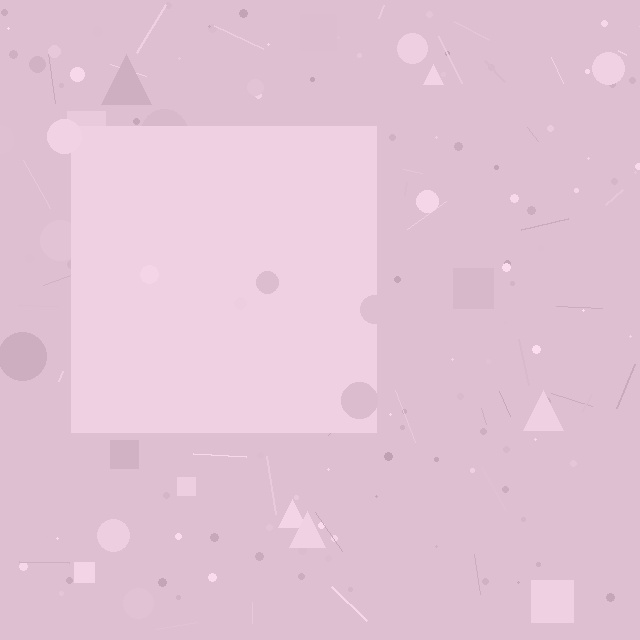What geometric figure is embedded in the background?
A square is embedded in the background.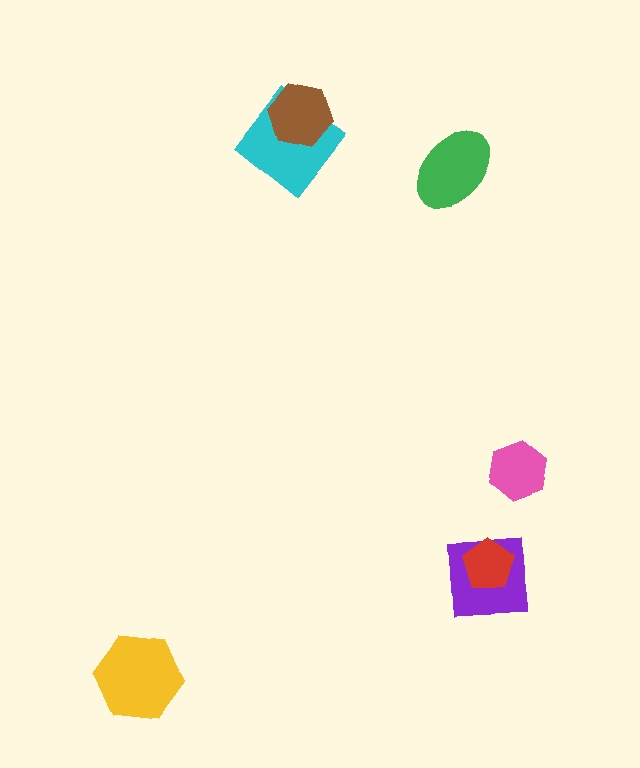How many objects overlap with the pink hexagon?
0 objects overlap with the pink hexagon.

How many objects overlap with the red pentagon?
1 object overlaps with the red pentagon.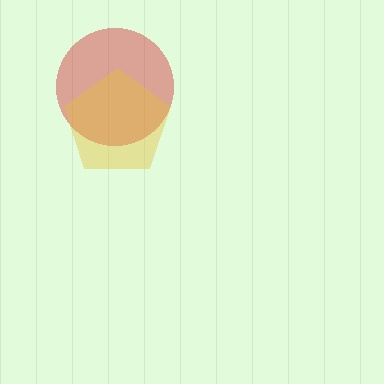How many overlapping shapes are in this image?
There are 2 overlapping shapes in the image.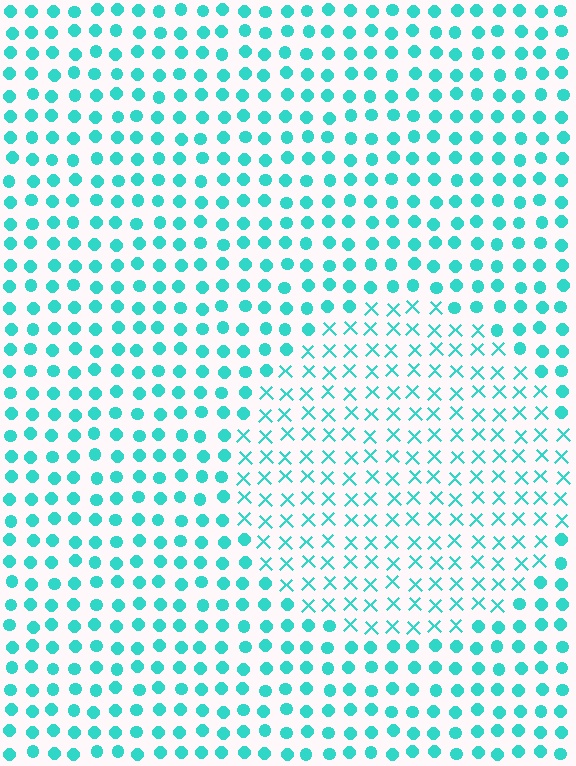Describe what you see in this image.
The image is filled with small cyan elements arranged in a uniform grid. A circle-shaped region contains X marks, while the surrounding area contains circles. The boundary is defined purely by the change in element shape.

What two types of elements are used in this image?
The image uses X marks inside the circle region and circles outside it.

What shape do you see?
I see a circle.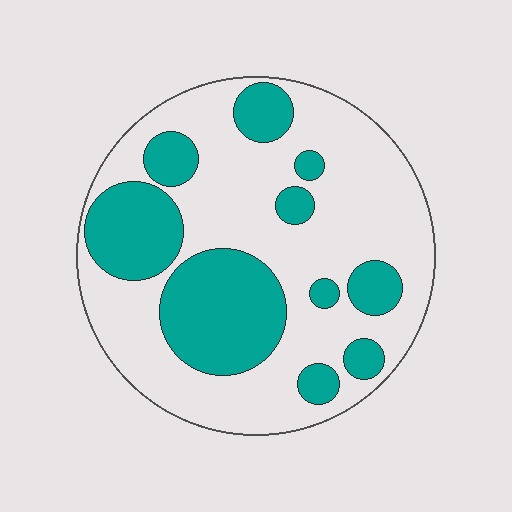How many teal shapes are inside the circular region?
10.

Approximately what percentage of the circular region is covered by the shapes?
Approximately 35%.